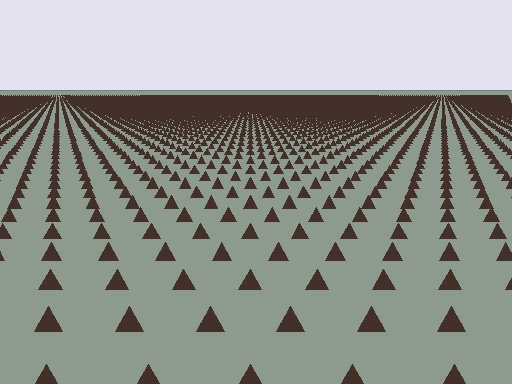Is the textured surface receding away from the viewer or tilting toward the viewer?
The surface is receding away from the viewer. Texture elements get smaller and denser toward the top.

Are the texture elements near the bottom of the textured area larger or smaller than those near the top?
Larger. Near the bottom, elements are closer to the viewer and appear at a bigger on-screen size.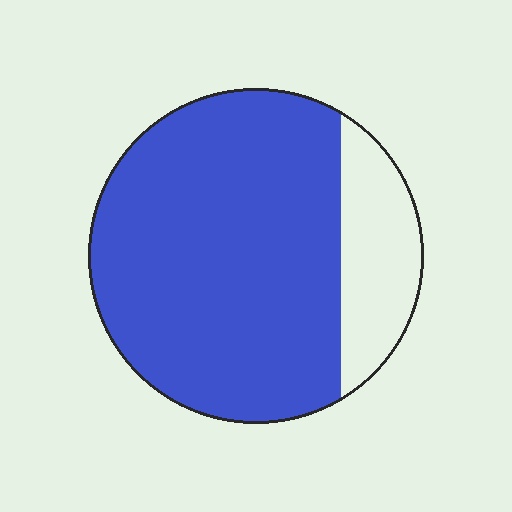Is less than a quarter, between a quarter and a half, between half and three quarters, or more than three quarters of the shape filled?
More than three quarters.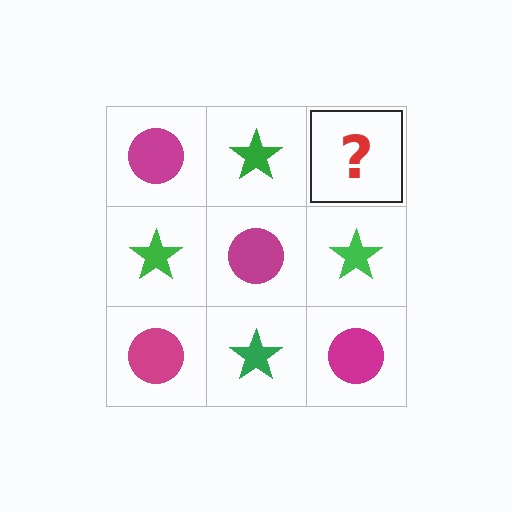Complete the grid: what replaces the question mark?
The question mark should be replaced with a magenta circle.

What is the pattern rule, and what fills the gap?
The rule is that it alternates magenta circle and green star in a checkerboard pattern. The gap should be filled with a magenta circle.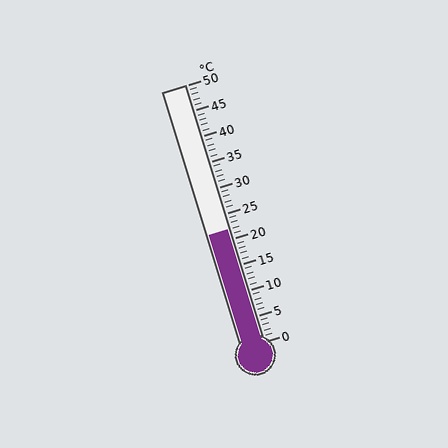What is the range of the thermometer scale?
The thermometer scale ranges from 0°C to 50°C.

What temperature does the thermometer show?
The thermometer shows approximately 22°C.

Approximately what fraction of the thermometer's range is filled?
The thermometer is filled to approximately 45% of its range.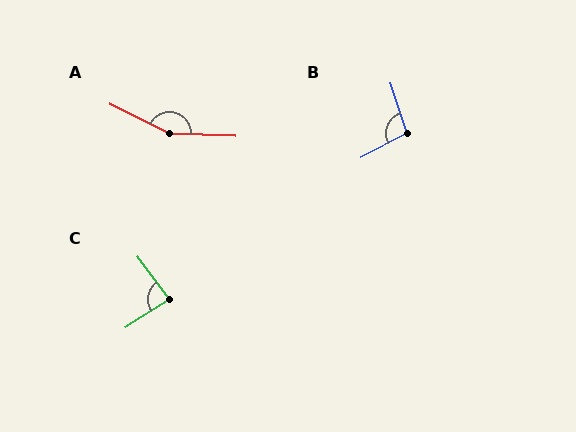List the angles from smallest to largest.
C (85°), B (100°), A (155°).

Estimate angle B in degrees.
Approximately 100 degrees.